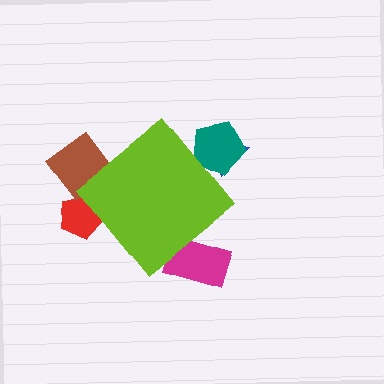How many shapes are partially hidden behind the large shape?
5 shapes are partially hidden.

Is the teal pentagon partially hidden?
Yes, the teal pentagon is partially hidden behind the lime diamond.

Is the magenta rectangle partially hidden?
Yes, the magenta rectangle is partially hidden behind the lime diamond.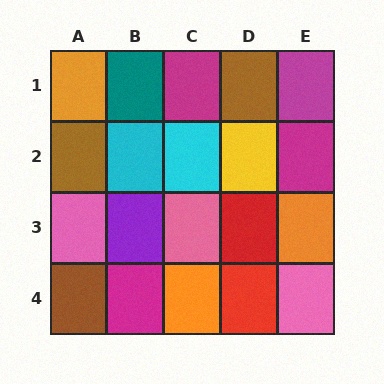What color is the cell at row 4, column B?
Magenta.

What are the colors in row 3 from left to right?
Pink, purple, pink, red, orange.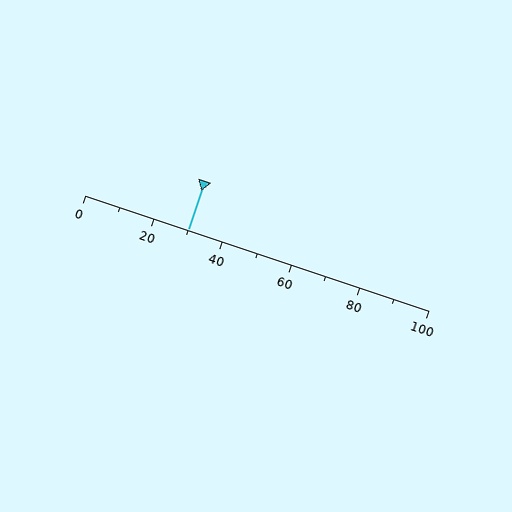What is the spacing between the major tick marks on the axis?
The major ticks are spaced 20 apart.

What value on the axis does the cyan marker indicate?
The marker indicates approximately 30.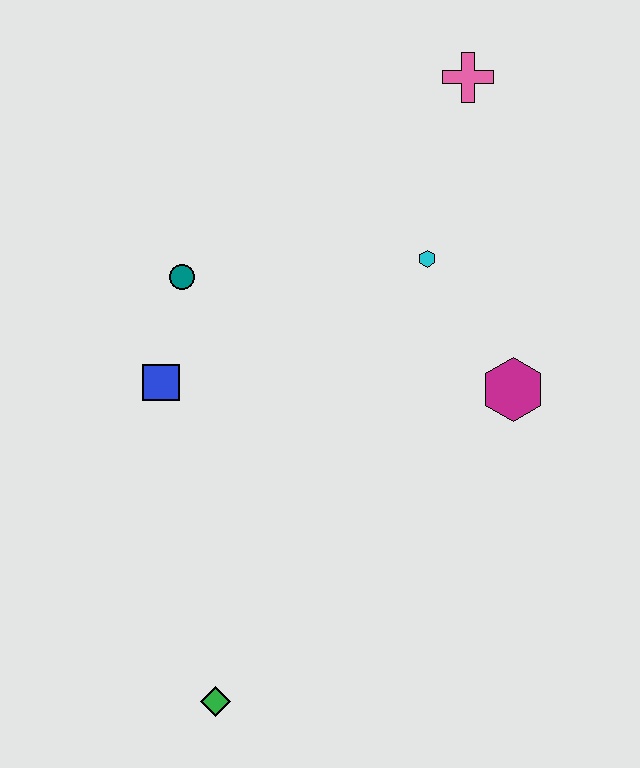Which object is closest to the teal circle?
The blue square is closest to the teal circle.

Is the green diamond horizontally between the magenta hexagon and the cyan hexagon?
No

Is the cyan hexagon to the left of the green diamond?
No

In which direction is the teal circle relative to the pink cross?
The teal circle is to the left of the pink cross.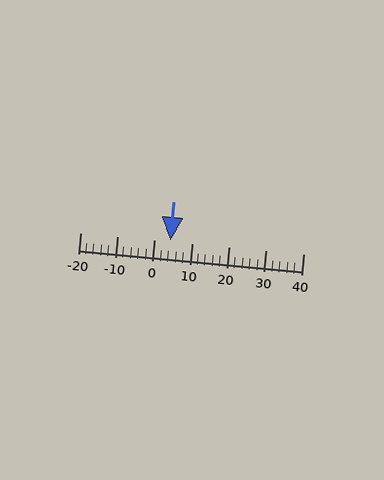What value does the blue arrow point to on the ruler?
The blue arrow points to approximately 4.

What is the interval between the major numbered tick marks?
The major tick marks are spaced 10 units apart.